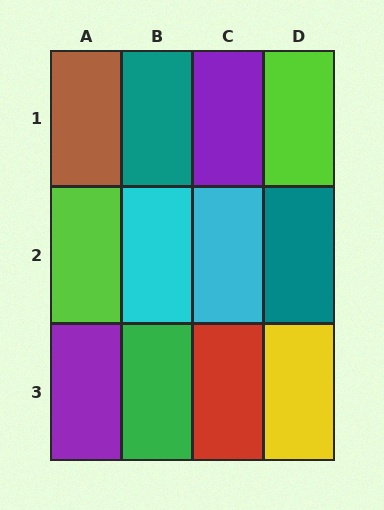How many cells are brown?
1 cell is brown.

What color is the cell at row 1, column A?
Brown.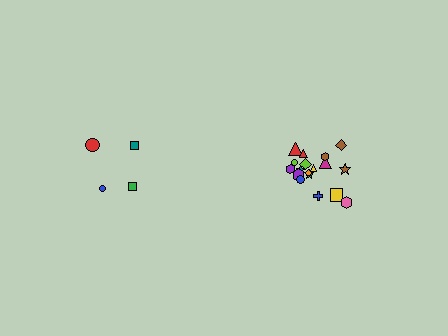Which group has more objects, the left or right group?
The right group.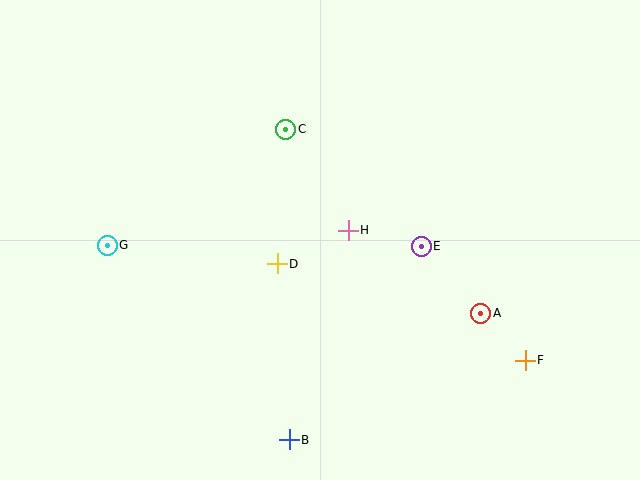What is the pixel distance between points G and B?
The distance between G and B is 266 pixels.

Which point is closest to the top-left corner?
Point G is closest to the top-left corner.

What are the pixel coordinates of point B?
Point B is at (289, 440).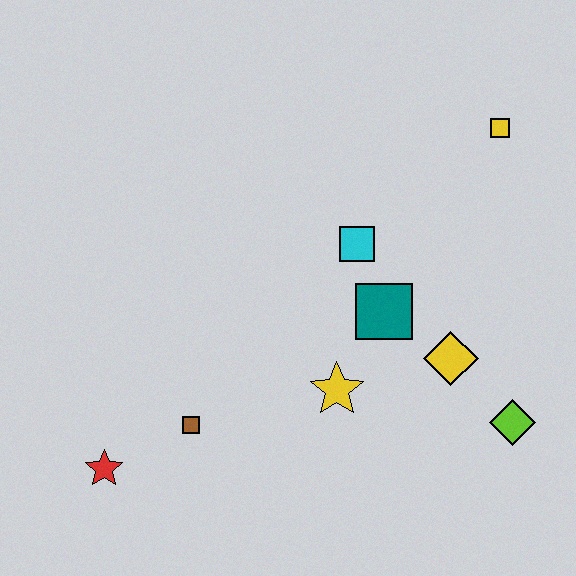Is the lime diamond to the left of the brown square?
No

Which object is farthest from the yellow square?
The red star is farthest from the yellow square.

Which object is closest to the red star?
The brown square is closest to the red star.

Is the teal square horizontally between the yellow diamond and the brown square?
Yes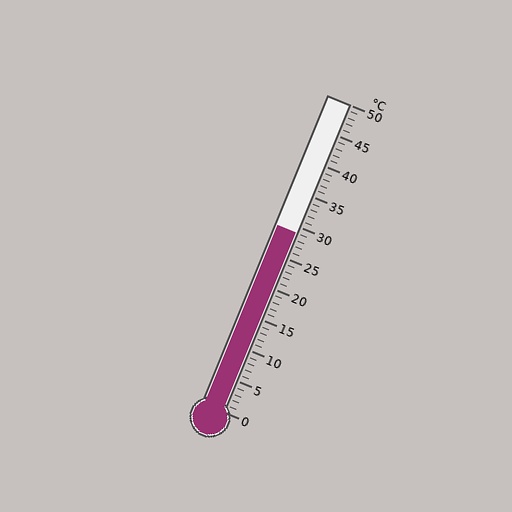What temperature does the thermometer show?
The thermometer shows approximately 29°C.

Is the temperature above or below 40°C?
The temperature is below 40°C.